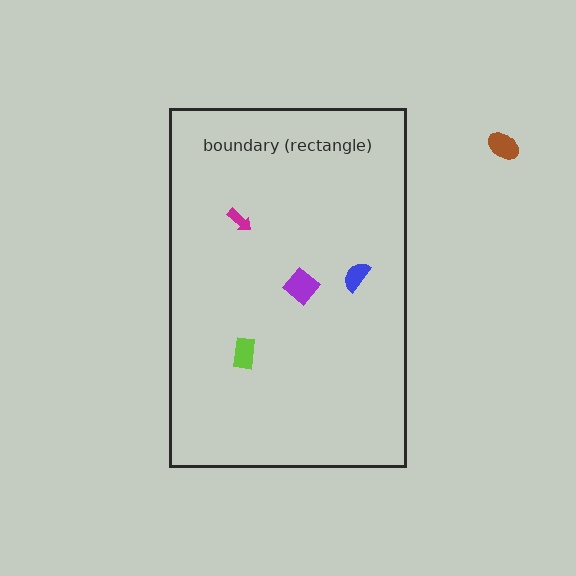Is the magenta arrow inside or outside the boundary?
Inside.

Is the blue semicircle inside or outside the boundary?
Inside.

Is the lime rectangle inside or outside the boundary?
Inside.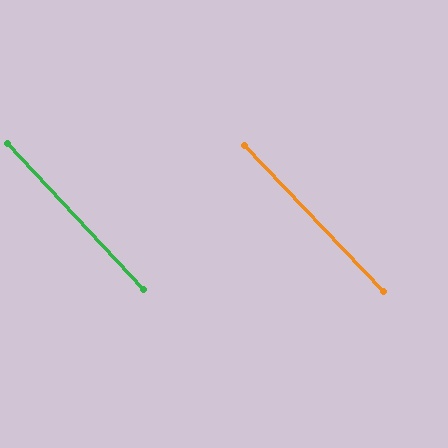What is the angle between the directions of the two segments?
Approximately 1 degree.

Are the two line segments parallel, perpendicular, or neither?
Parallel — their directions differ by only 0.7°.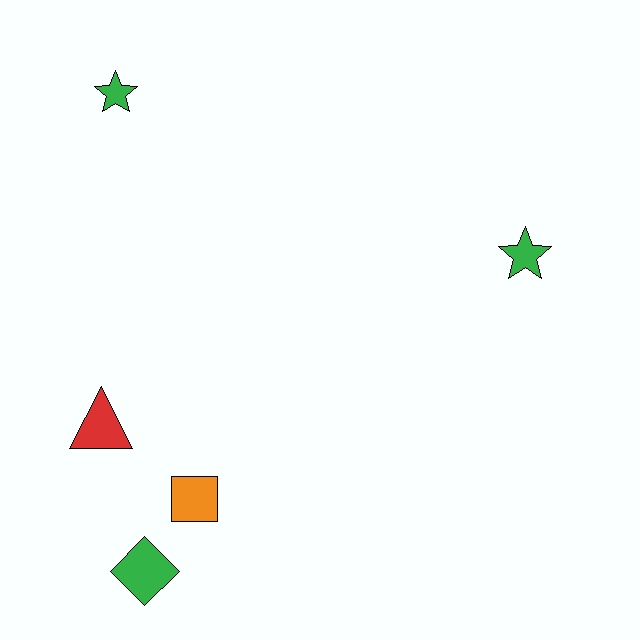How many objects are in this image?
There are 5 objects.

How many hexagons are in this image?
There are no hexagons.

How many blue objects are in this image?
There are no blue objects.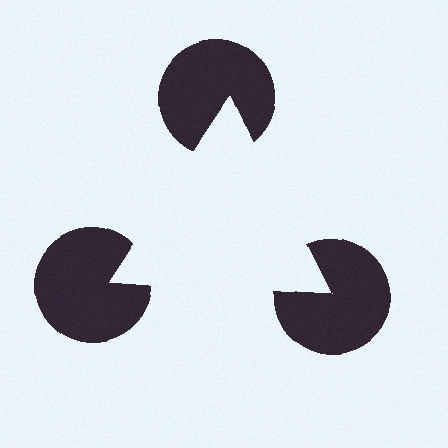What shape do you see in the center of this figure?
An illusory triangle — its edges are inferred from the aligned wedge cuts in the pac-man discs, not physically drawn.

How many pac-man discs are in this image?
There are 3 — one at each vertex of the illusory triangle.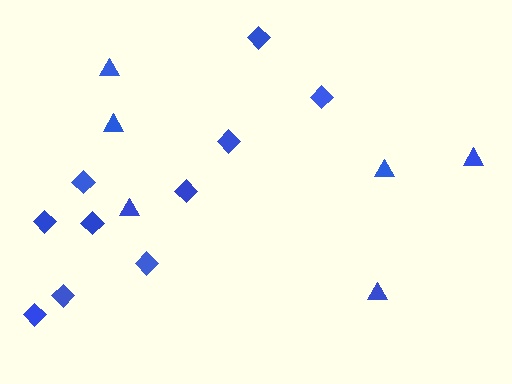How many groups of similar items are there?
There are 2 groups: one group of triangles (6) and one group of diamonds (10).